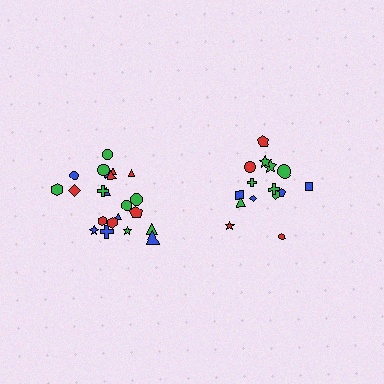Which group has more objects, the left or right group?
The left group.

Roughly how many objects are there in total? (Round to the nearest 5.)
Roughly 35 objects in total.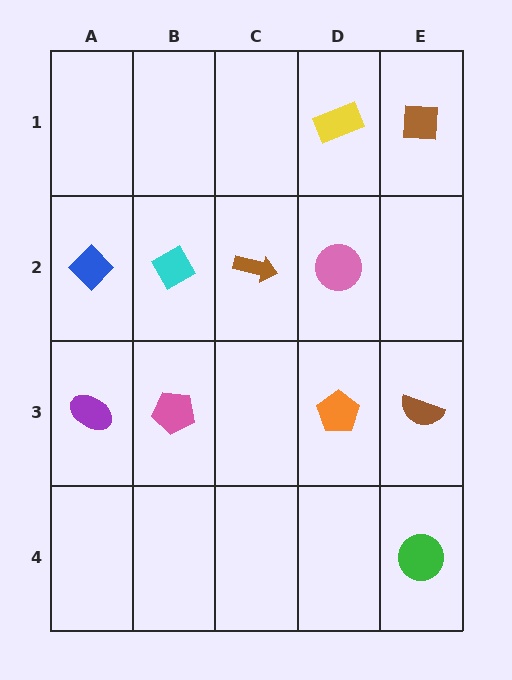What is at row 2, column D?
A pink circle.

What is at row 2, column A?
A blue diamond.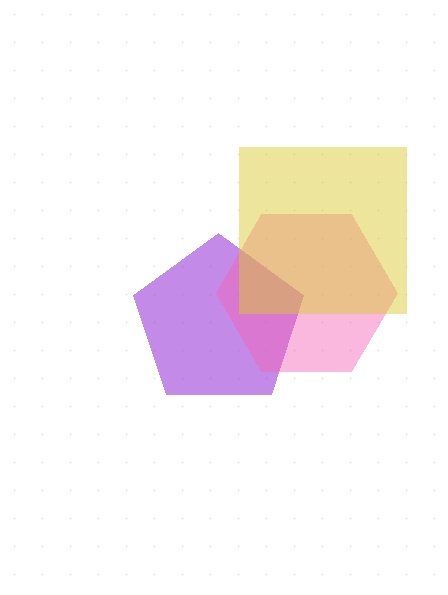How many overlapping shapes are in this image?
There are 3 overlapping shapes in the image.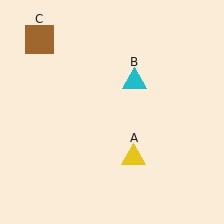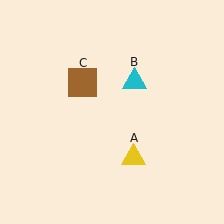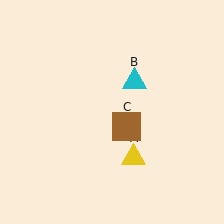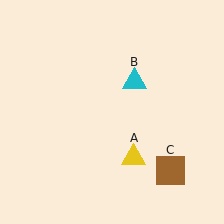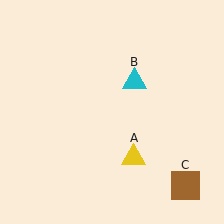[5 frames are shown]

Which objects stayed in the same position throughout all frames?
Yellow triangle (object A) and cyan triangle (object B) remained stationary.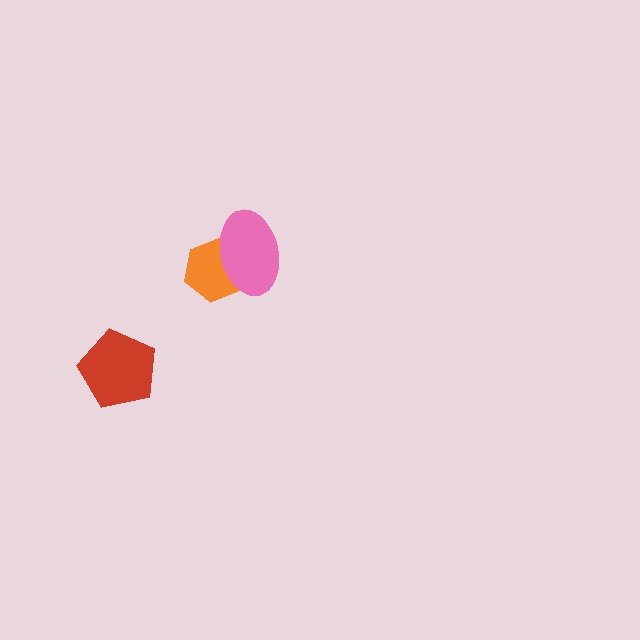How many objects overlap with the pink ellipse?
1 object overlaps with the pink ellipse.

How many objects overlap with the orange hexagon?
1 object overlaps with the orange hexagon.